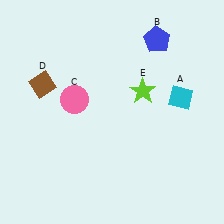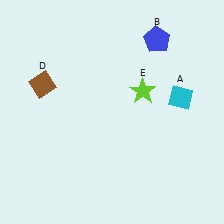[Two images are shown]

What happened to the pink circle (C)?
The pink circle (C) was removed in Image 2. It was in the top-left area of Image 1.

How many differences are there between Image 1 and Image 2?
There is 1 difference between the two images.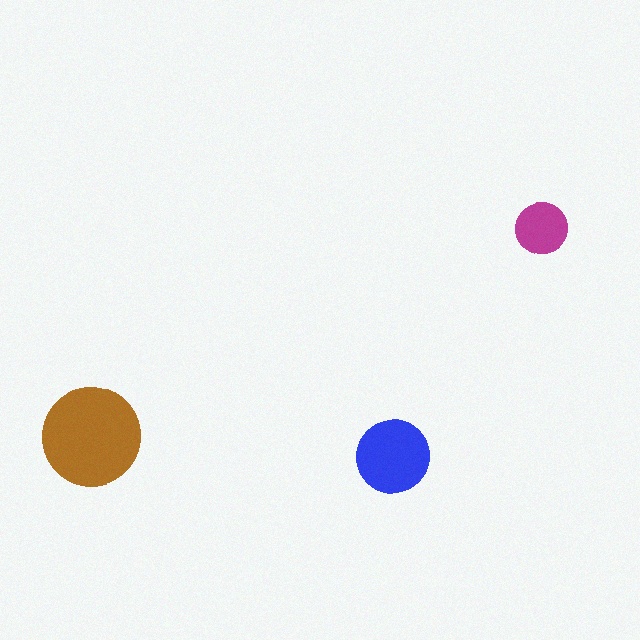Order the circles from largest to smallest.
the brown one, the blue one, the magenta one.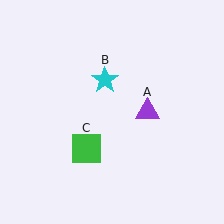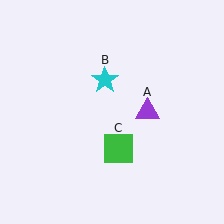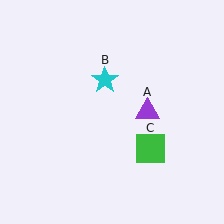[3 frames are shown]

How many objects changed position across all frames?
1 object changed position: green square (object C).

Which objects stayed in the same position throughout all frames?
Purple triangle (object A) and cyan star (object B) remained stationary.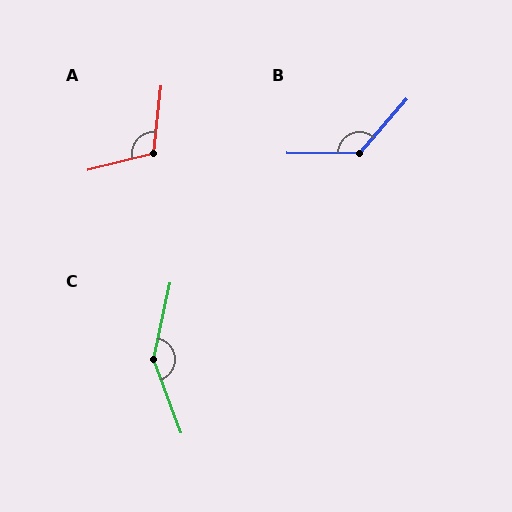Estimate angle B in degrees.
Approximately 130 degrees.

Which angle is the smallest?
A, at approximately 110 degrees.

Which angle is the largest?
C, at approximately 147 degrees.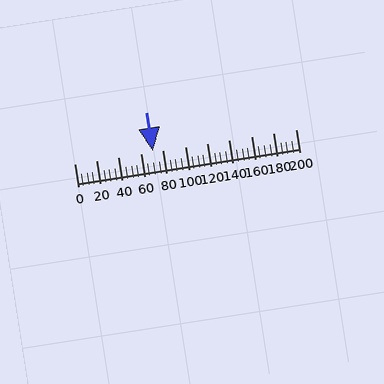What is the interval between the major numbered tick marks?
The major tick marks are spaced 20 units apart.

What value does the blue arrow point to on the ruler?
The blue arrow points to approximately 71.